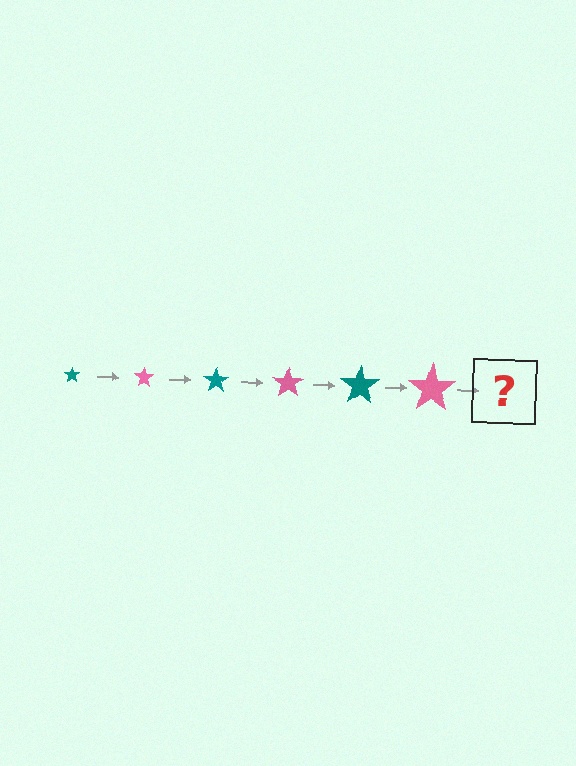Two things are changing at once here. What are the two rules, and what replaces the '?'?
The two rules are that the star grows larger each step and the color cycles through teal and pink. The '?' should be a teal star, larger than the previous one.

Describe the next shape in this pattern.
It should be a teal star, larger than the previous one.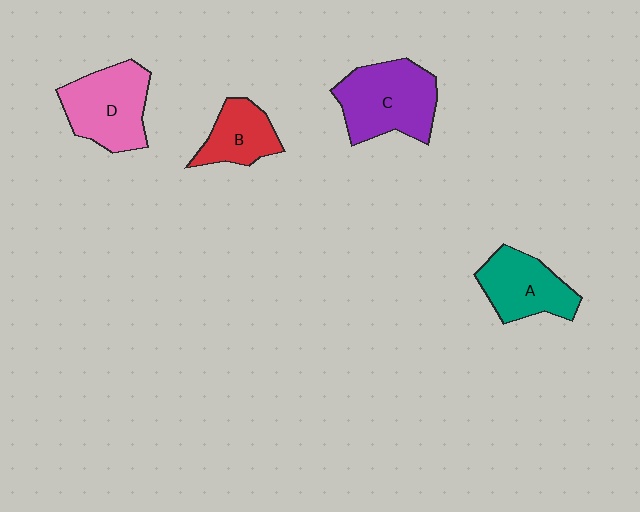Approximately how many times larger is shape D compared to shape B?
Approximately 1.6 times.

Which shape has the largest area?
Shape C (purple).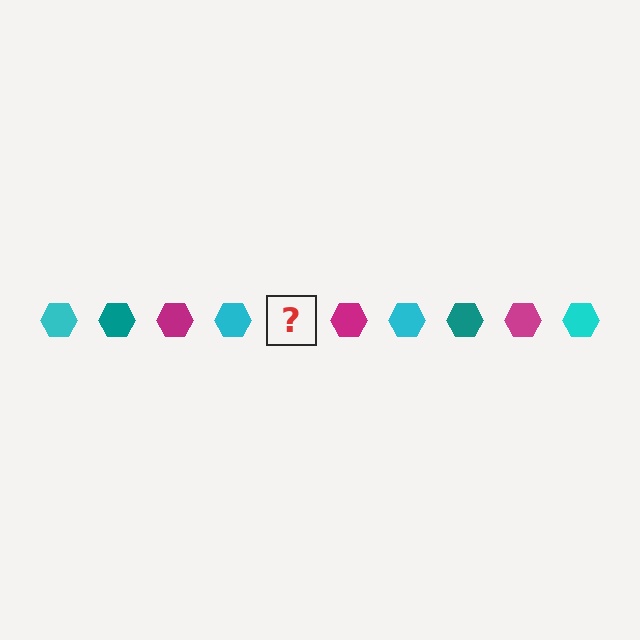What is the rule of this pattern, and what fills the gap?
The rule is that the pattern cycles through cyan, teal, magenta hexagons. The gap should be filled with a teal hexagon.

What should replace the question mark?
The question mark should be replaced with a teal hexagon.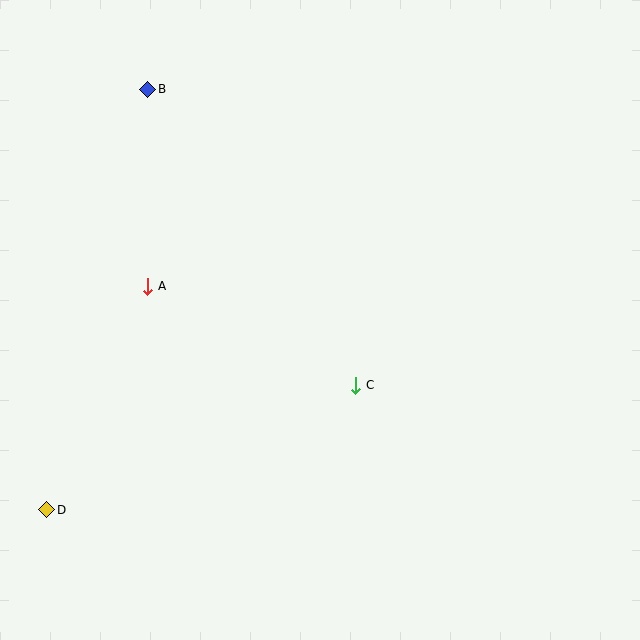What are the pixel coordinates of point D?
Point D is at (47, 510).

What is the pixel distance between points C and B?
The distance between C and B is 361 pixels.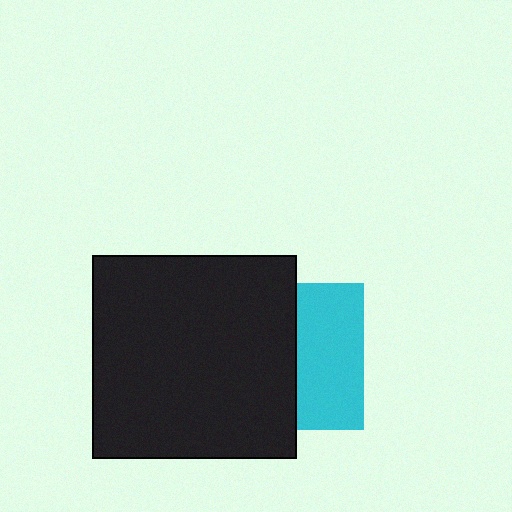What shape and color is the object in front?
The object in front is a black square.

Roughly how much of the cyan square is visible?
About half of it is visible (roughly 45%).